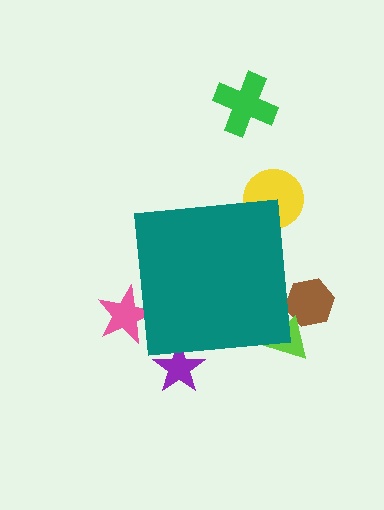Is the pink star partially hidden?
Yes, the pink star is partially hidden behind the teal square.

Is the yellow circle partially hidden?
Yes, the yellow circle is partially hidden behind the teal square.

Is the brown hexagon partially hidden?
Yes, the brown hexagon is partially hidden behind the teal square.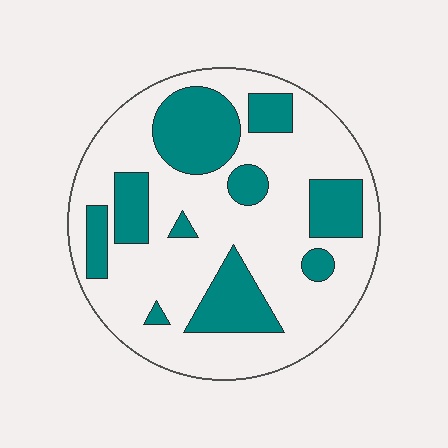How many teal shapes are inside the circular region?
10.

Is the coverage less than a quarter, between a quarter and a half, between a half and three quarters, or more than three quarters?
Between a quarter and a half.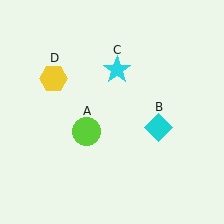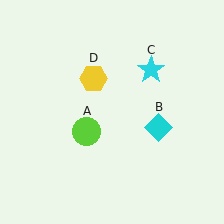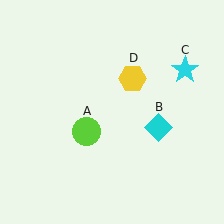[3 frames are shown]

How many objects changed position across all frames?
2 objects changed position: cyan star (object C), yellow hexagon (object D).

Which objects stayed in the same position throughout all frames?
Lime circle (object A) and cyan diamond (object B) remained stationary.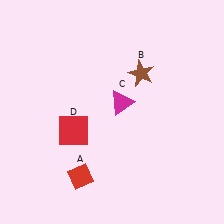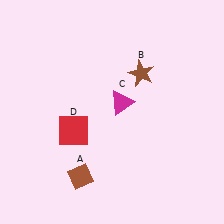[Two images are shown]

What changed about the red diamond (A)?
In Image 1, A is red. In Image 2, it changed to brown.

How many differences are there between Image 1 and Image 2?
There is 1 difference between the two images.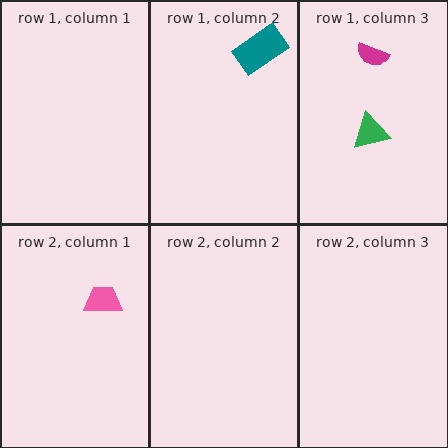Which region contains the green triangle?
The row 1, column 3 region.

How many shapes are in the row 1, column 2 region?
1.